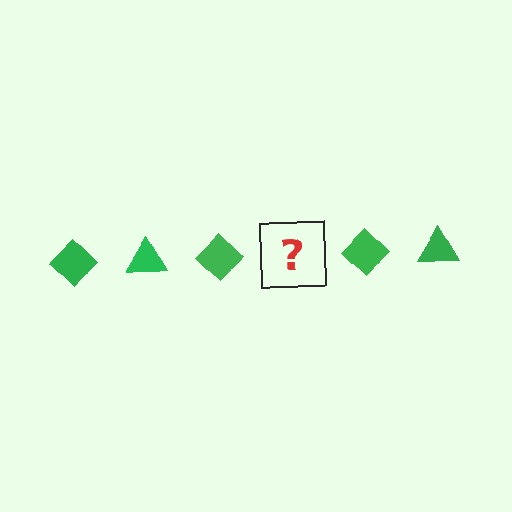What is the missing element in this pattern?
The missing element is a green triangle.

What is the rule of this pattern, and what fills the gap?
The rule is that the pattern cycles through diamond, triangle shapes in green. The gap should be filled with a green triangle.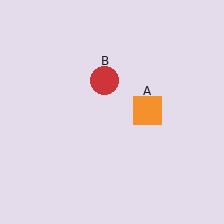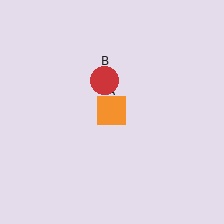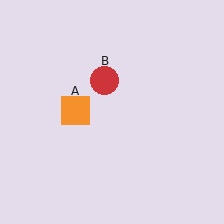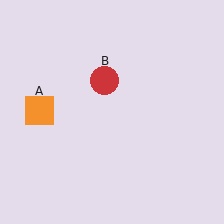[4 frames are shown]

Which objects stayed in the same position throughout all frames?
Red circle (object B) remained stationary.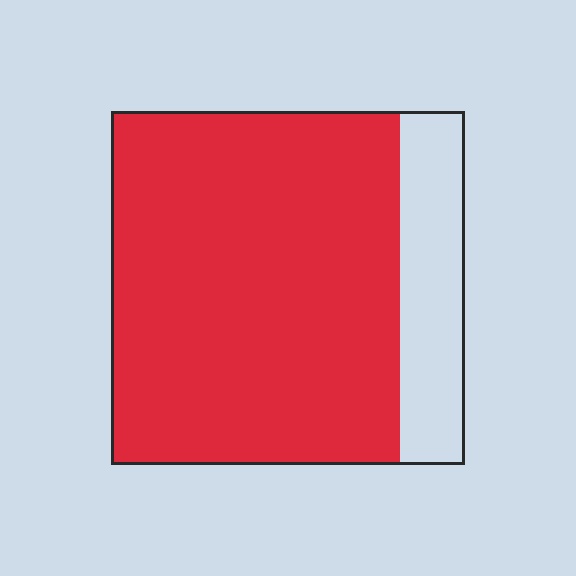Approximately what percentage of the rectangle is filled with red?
Approximately 80%.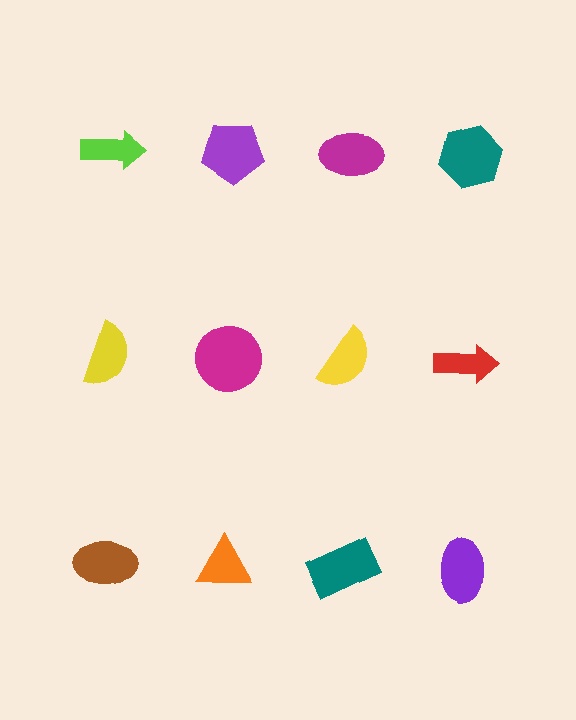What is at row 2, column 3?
A yellow semicircle.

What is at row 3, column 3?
A teal rectangle.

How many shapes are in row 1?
4 shapes.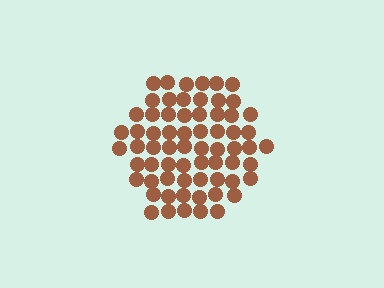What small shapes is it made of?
It is made of small circles.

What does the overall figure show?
The overall figure shows a hexagon.